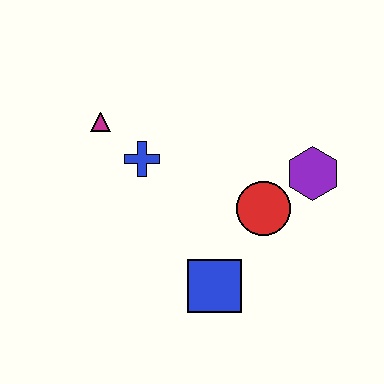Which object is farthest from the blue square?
The magenta triangle is farthest from the blue square.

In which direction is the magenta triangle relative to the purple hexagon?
The magenta triangle is to the left of the purple hexagon.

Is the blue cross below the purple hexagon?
No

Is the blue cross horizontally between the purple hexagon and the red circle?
No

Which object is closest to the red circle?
The purple hexagon is closest to the red circle.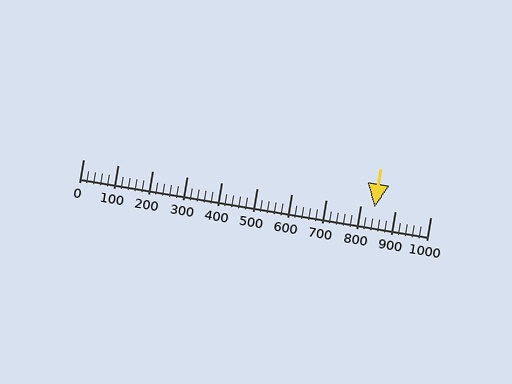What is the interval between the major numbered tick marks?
The major tick marks are spaced 100 units apart.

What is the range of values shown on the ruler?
The ruler shows values from 0 to 1000.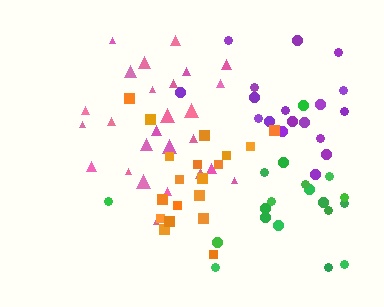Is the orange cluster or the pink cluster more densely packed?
Orange.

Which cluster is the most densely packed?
Orange.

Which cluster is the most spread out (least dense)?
Green.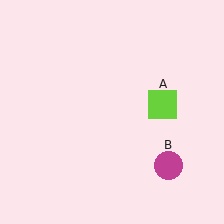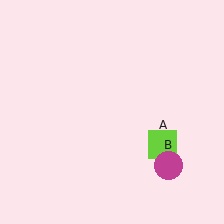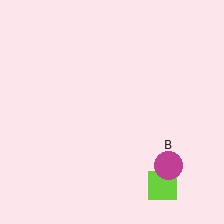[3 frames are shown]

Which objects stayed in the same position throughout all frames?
Magenta circle (object B) remained stationary.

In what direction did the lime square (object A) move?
The lime square (object A) moved down.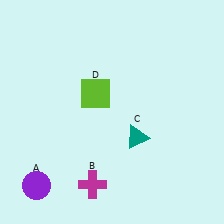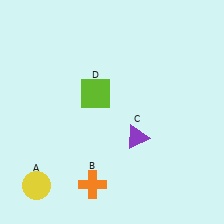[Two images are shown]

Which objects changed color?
A changed from purple to yellow. B changed from magenta to orange. C changed from teal to purple.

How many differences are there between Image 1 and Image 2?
There are 3 differences between the two images.